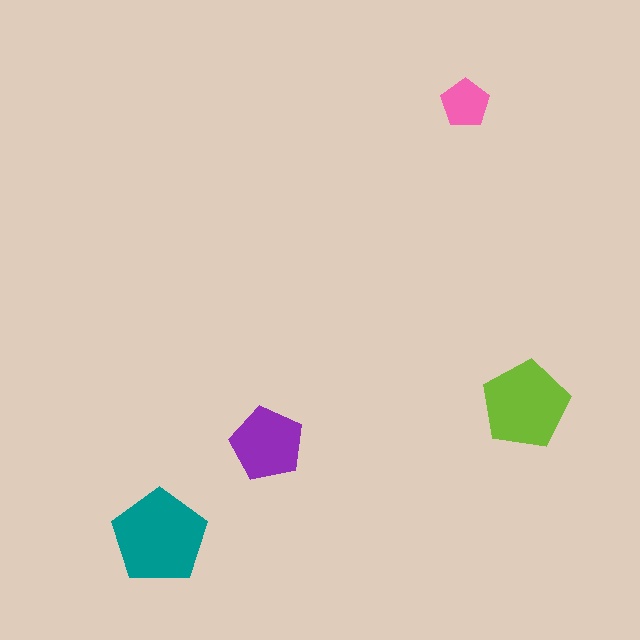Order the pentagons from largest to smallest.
the teal one, the lime one, the purple one, the pink one.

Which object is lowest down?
The teal pentagon is bottommost.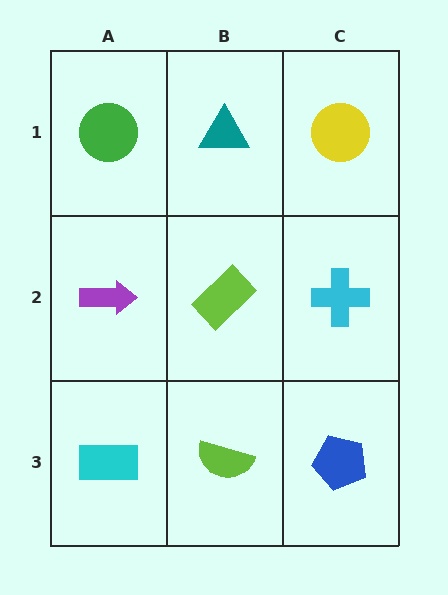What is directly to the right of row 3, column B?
A blue pentagon.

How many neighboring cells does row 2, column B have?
4.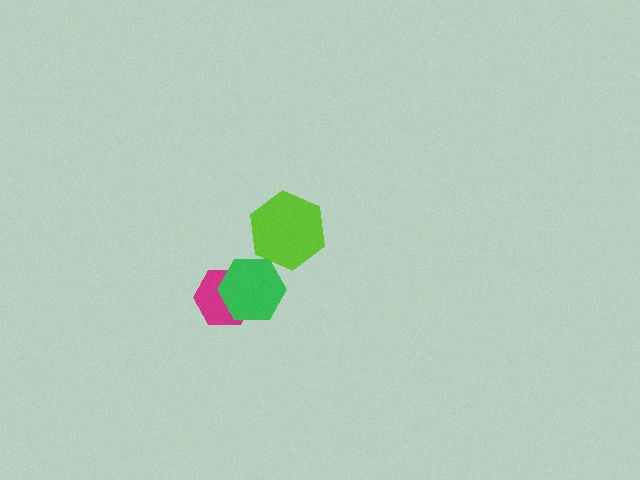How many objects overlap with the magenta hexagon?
1 object overlaps with the magenta hexagon.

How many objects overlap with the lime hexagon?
0 objects overlap with the lime hexagon.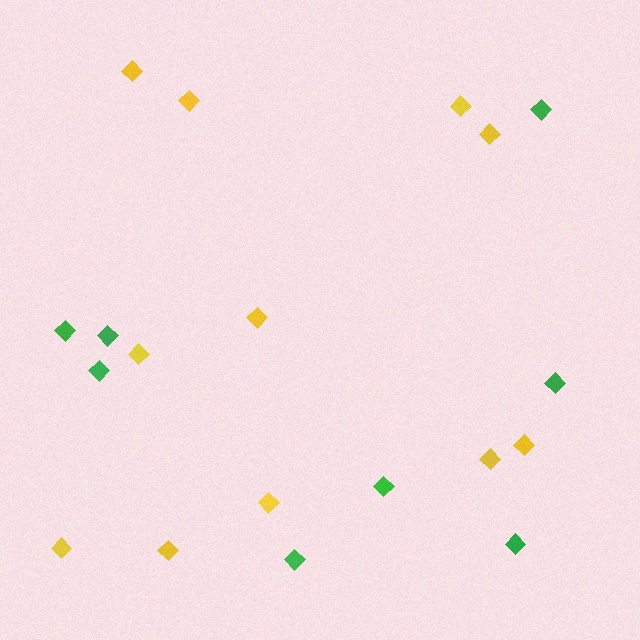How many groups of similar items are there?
There are 2 groups: one group of yellow diamonds (11) and one group of green diamonds (8).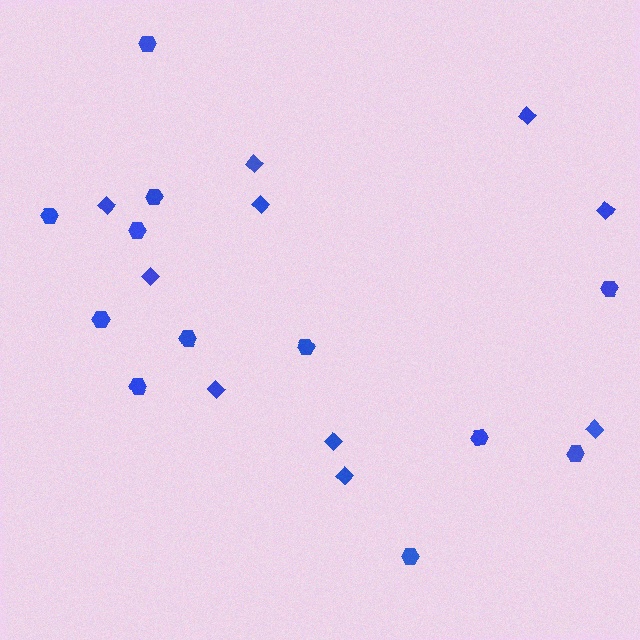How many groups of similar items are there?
There are 2 groups: one group of diamonds (10) and one group of hexagons (12).